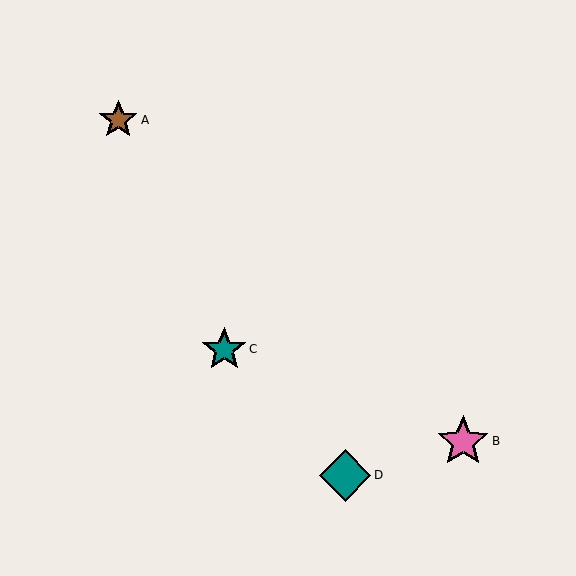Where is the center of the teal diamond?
The center of the teal diamond is at (345, 475).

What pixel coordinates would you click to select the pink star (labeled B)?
Click at (463, 441) to select the pink star B.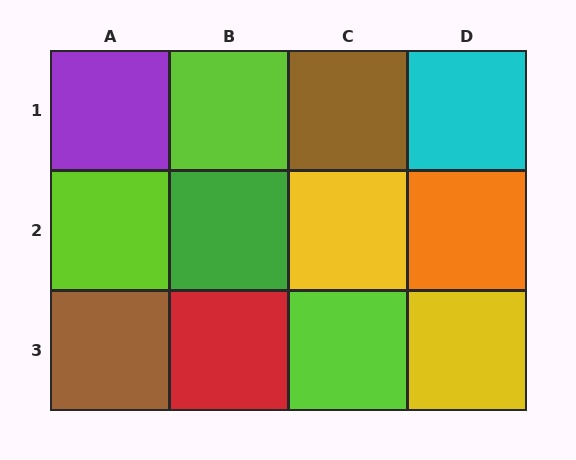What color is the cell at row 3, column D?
Yellow.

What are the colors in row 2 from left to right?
Lime, green, yellow, orange.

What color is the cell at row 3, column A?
Brown.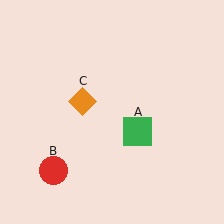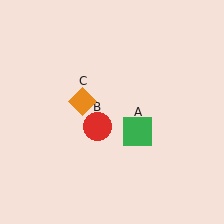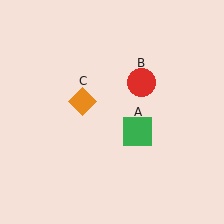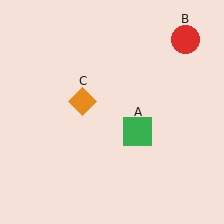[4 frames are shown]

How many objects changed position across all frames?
1 object changed position: red circle (object B).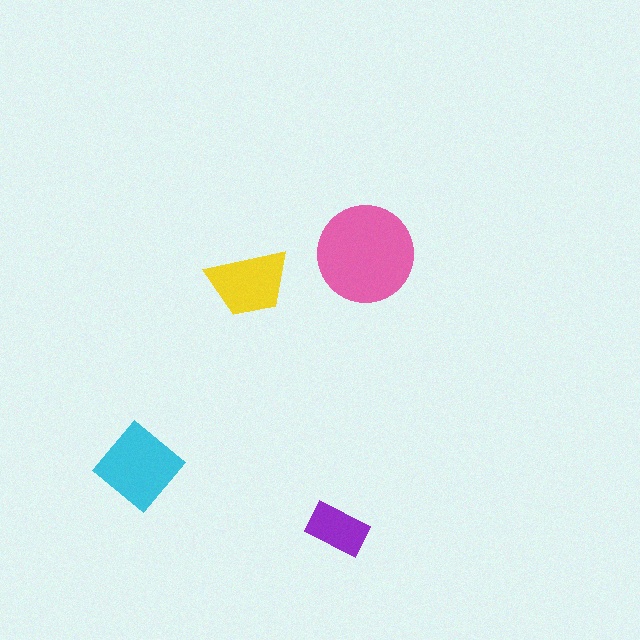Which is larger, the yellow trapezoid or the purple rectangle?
The yellow trapezoid.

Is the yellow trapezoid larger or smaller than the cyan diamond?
Smaller.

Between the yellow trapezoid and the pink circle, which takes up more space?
The pink circle.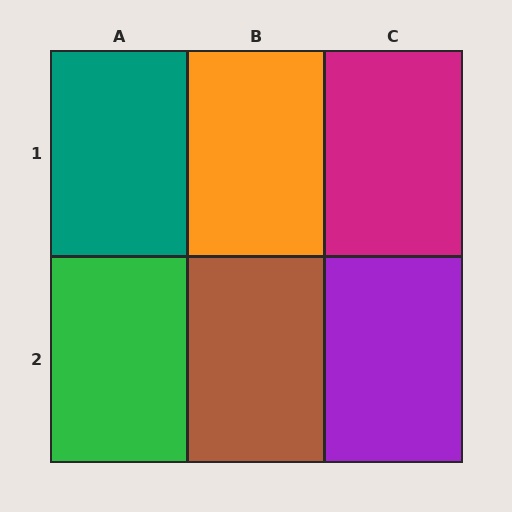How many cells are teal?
1 cell is teal.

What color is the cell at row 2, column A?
Green.